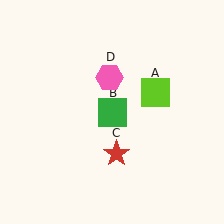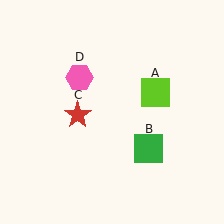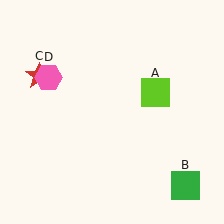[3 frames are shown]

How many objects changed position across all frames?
3 objects changed position: green square (object B), red star (object C), pink hexagon (object D).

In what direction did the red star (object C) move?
The red star (object C) moved up and to the left.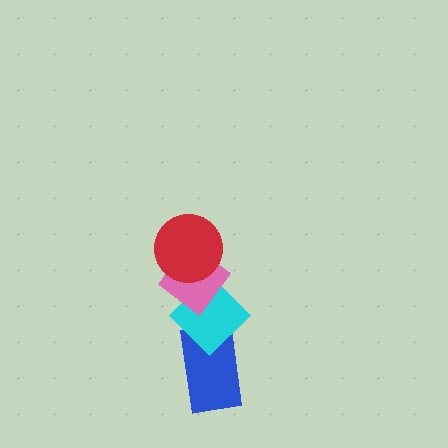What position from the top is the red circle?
The red circle is 1st from the top.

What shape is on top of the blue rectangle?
The cyan diamond is on top of the blue rectangle.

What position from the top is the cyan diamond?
The cyan diamond is 3rd from the top.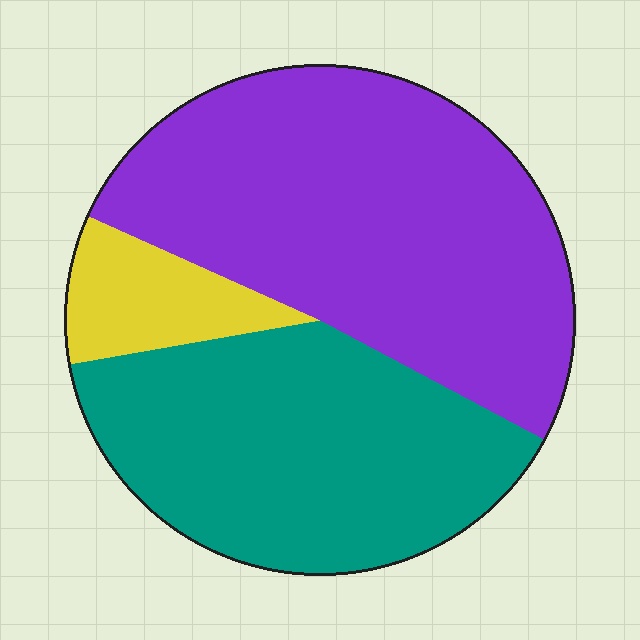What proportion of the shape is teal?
Teal covers roughly 40% of the shape.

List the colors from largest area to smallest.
From largest to smallest: purple, teal, yellow.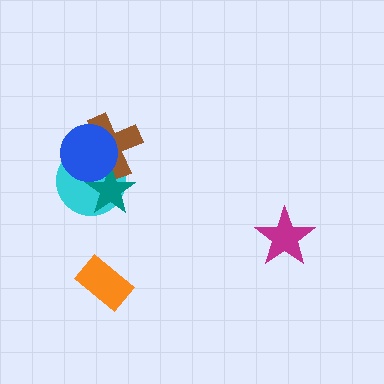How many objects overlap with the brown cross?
3 objects overlap with the brown cross.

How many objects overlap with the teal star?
3 objects overlap with the teal star.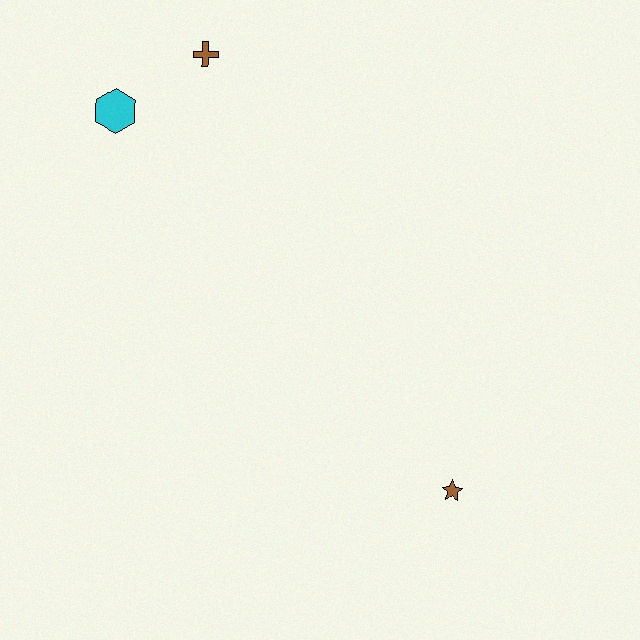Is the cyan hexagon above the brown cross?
No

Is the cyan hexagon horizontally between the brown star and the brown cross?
No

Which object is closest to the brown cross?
The cyan hexagon is closest to the brown cross.